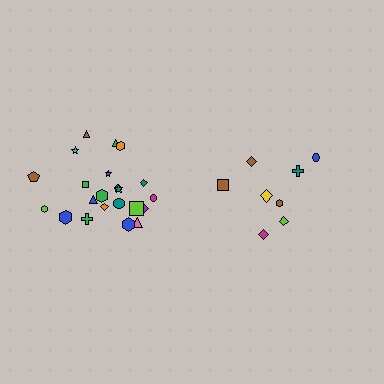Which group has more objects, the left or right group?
The left group.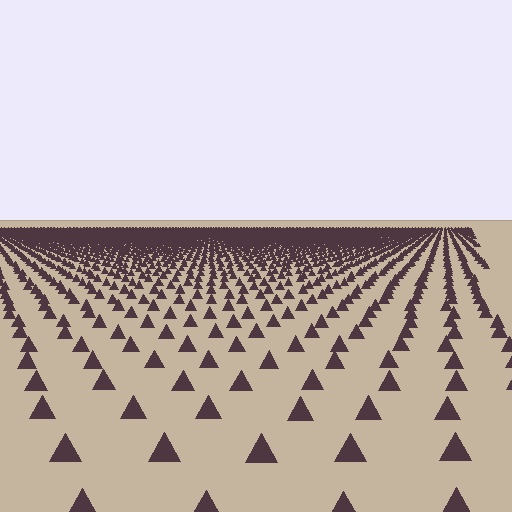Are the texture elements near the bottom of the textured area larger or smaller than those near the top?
Larger. Near the bottom, elements are closer to the viewer and appear at a bigger on-screen size.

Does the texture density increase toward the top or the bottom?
Density increases toward the top.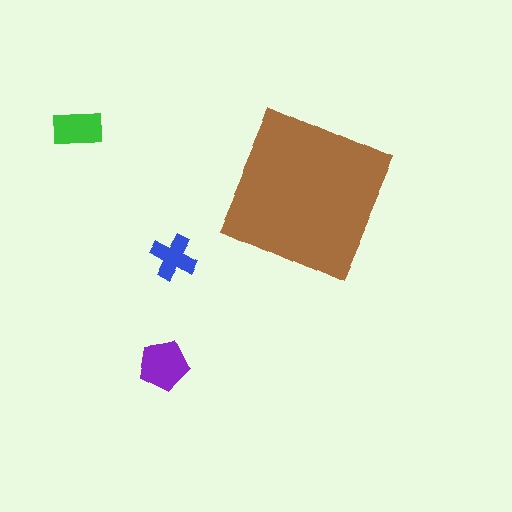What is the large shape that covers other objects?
A brown diamond.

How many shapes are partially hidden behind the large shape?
0 shapes are partially hidden.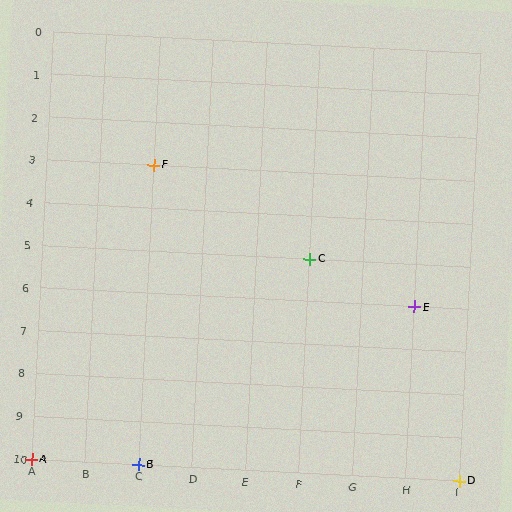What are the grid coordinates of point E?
Point E is at grid coordinates (H, 6).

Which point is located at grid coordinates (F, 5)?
Point C is at (F, 5).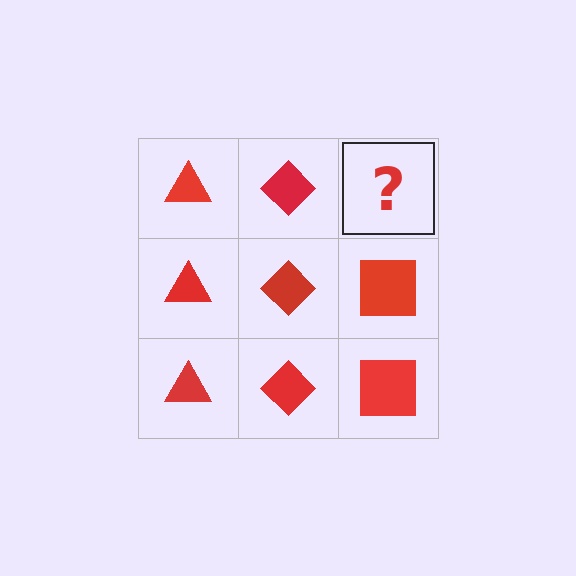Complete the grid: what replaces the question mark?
The question mark should be replaced with a red square.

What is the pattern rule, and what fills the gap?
The rule is that each column has a consistent shape. The gap should be filled with a red square.